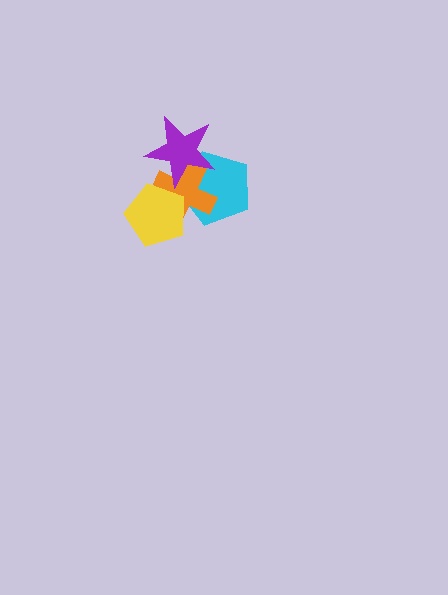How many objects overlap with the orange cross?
3 objects overlap with the orange cross.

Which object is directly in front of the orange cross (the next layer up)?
The yellow pentagon is directly in front of the orange cross.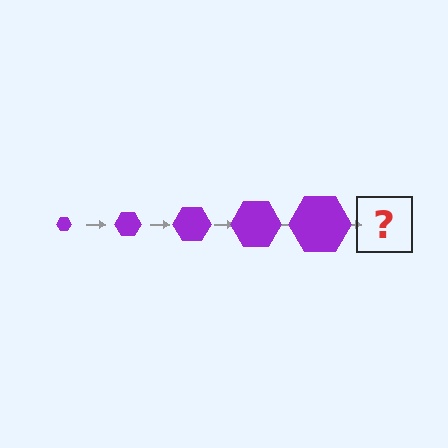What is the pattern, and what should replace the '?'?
The pattern is that the hexagon gets progressively larger each step. The '?' should be a purple hexagon, larger than the previous one.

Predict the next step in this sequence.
The next step is a purple hexagon, larger than the previous one.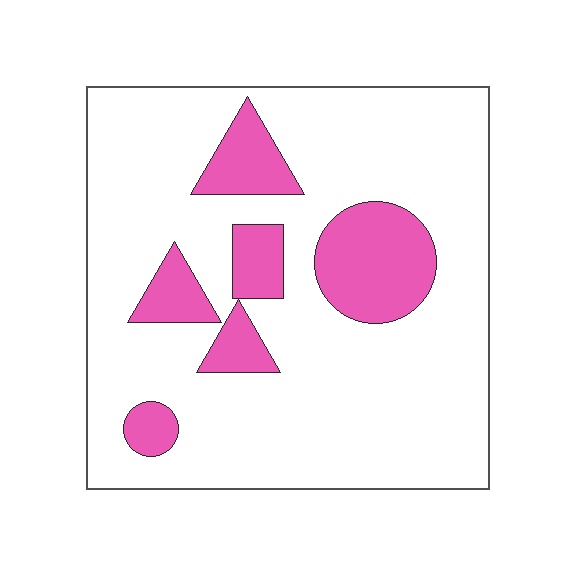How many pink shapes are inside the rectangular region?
6.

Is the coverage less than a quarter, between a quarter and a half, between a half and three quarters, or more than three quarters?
Less than a quarter.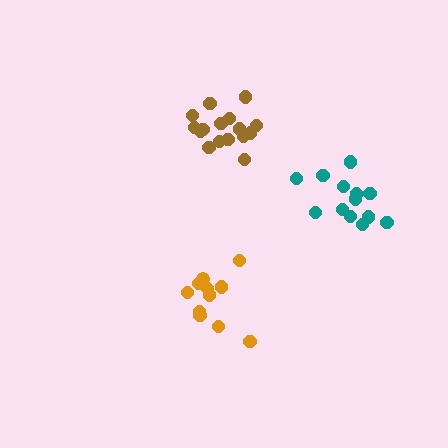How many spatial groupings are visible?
There are 3 spatial groupings.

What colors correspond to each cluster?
The clusters are colored: teal, brown, orange.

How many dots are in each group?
Group 1: 13 dots, Group 2: 16 dots, Group 3: 11 dots (40 total).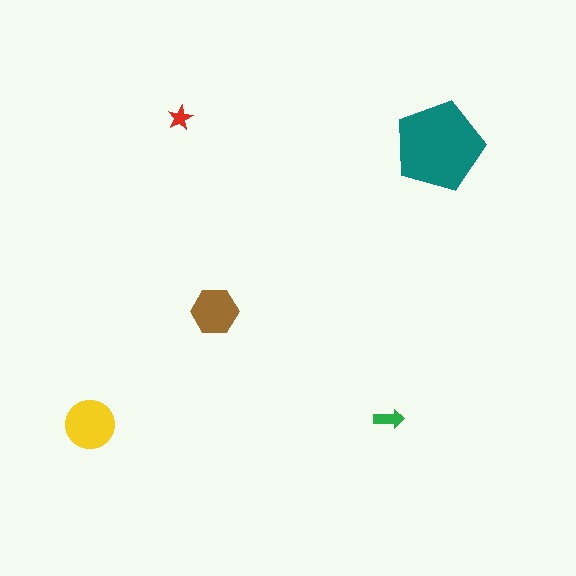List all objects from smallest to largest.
The red star, the green arrow, the brown hexagon, the yellow circle, the teal pentagon.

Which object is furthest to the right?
The teal pentagon is rightmost.